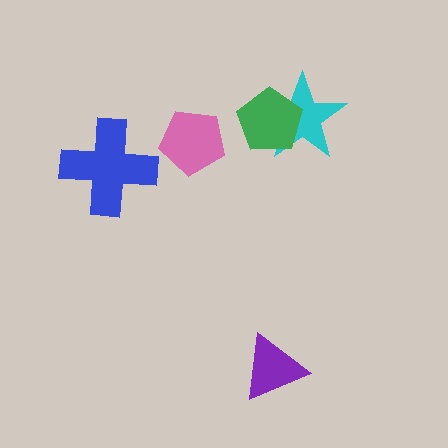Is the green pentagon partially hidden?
No, no other shape covers it.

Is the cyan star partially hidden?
Yes, it is partially covered by another shape.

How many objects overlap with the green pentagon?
1 object overlaps with the green pentagon.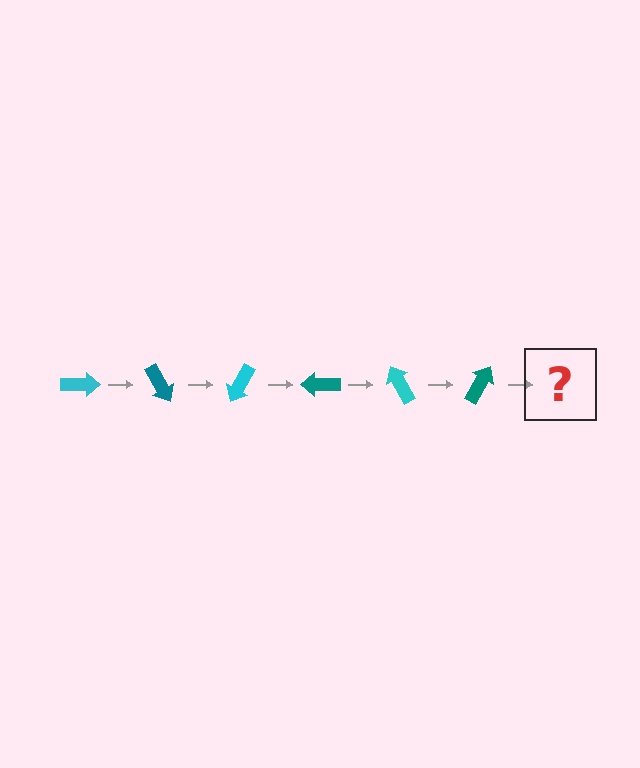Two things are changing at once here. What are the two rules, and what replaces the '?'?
The two rules are that it rotates 60 degrees each step and the color cycles through cyan and teal. The '?' should be a cyan arrow, rotated 360 degrees from the start.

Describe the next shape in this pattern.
It should be a cyan arrow, rotated 360 degrees from the start.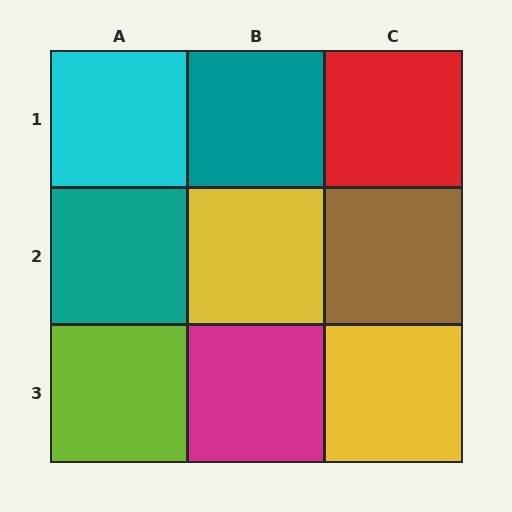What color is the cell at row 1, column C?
Red.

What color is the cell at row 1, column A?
Cyan.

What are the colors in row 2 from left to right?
Teal, yellow, brown.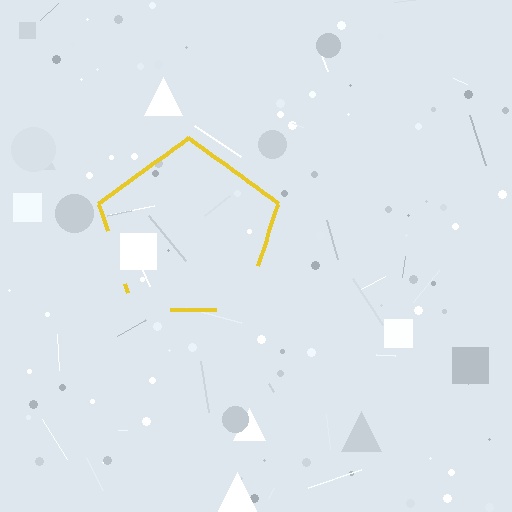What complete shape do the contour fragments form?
The contour fragments form a pentagon.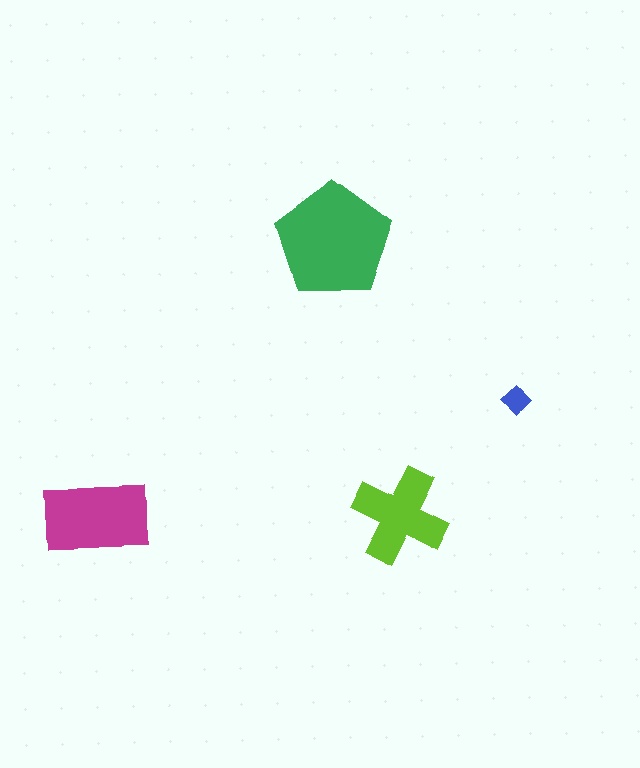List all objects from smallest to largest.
The blue diamond, the lime cross, the magenta rectangle, the green pentagon.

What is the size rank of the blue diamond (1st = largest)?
4th.